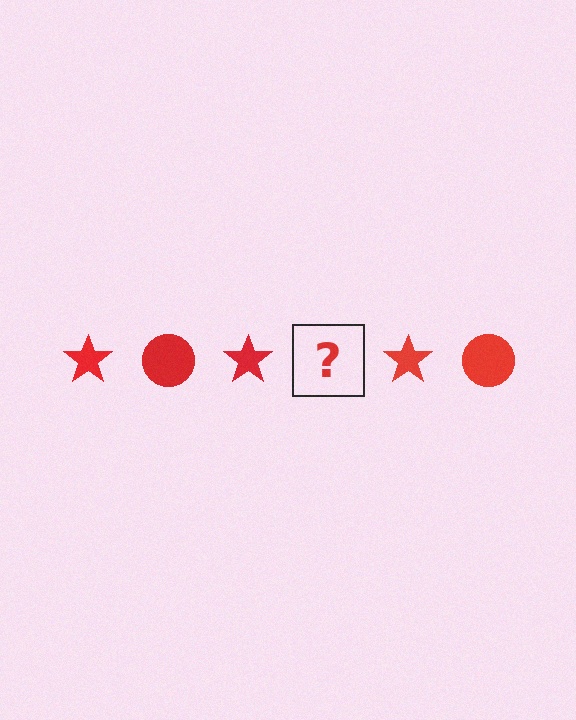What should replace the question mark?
The question mark should be replaced with a red circle.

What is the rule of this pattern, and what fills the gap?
The rule is that the pattern cycles through star, circle shapes in red. The gap should be filled with a red circle.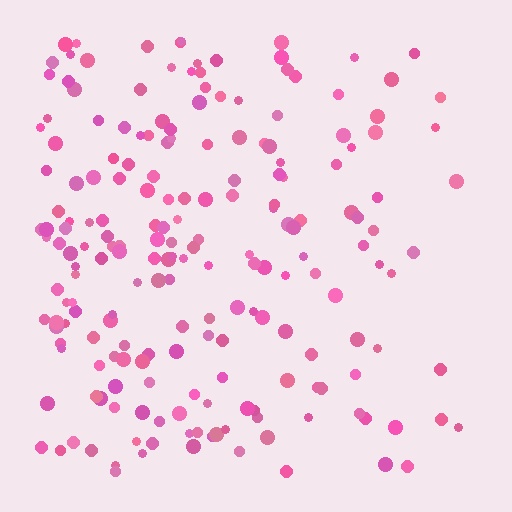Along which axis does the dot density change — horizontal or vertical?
Horizontal.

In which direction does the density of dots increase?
From right to left, with the left side densest.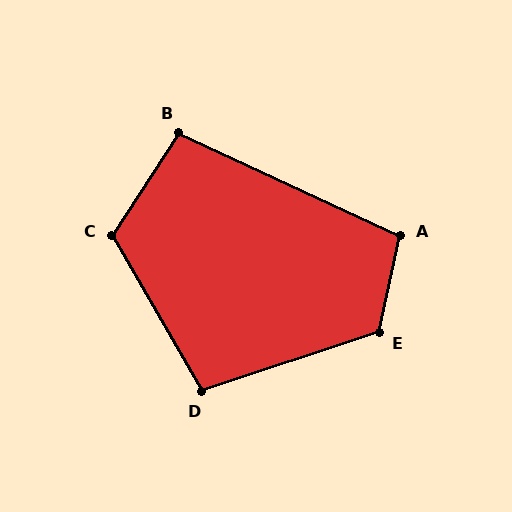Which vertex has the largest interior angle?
E, at approximately 120 degrees.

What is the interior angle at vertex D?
Approximately 102 degrees (obtuse).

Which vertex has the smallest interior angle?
B, at approximately 98 degrees.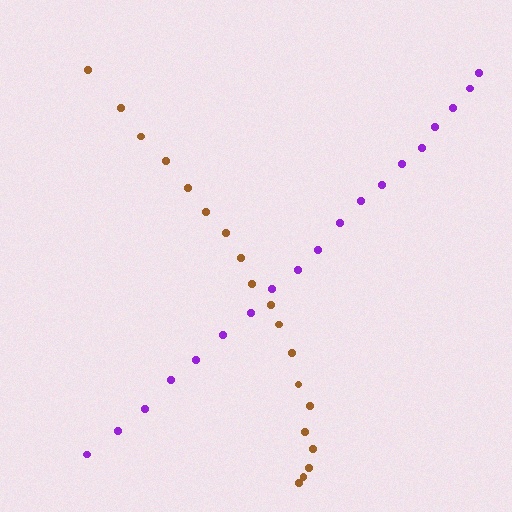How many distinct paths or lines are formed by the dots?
There are 2 distinct paths.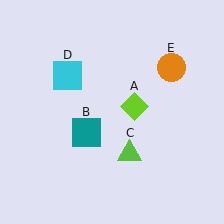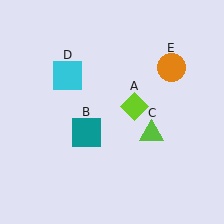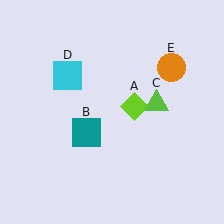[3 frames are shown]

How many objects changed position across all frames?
1 object changed position: lime triangle (object C).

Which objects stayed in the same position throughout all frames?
Lime diamond (object A) and teal square (object B) and cyan square (object D) and orange circle (object E) remained stationary.